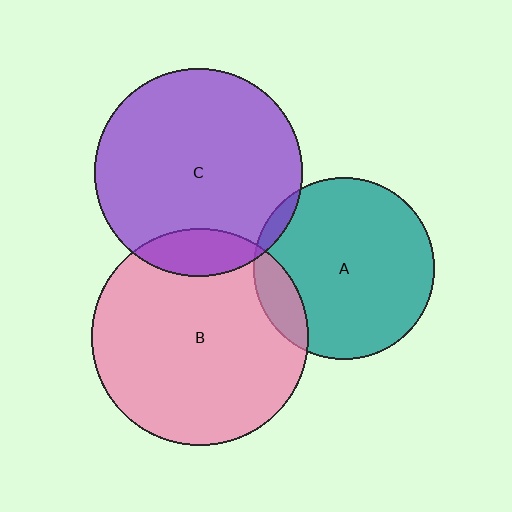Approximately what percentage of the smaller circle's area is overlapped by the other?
Approximately 15%.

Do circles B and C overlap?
Yes.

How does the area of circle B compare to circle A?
Approximately 1.4 times.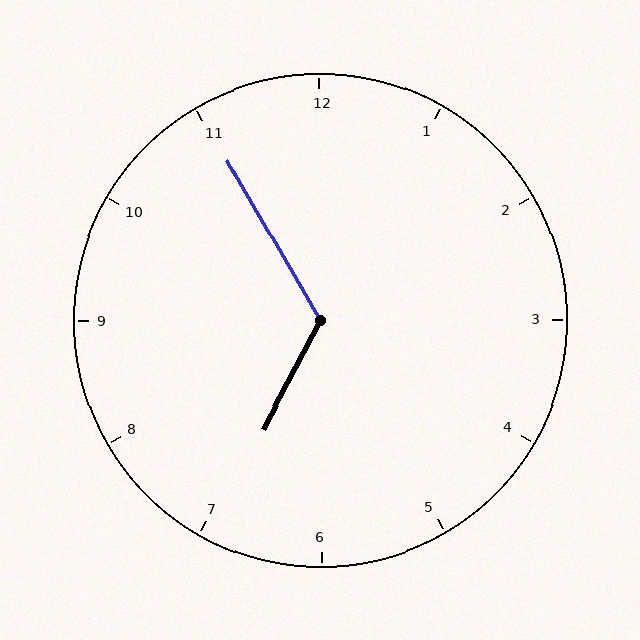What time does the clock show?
6:55.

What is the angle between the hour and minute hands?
Approximately 122 degrees.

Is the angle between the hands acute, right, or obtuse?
It is obtuse.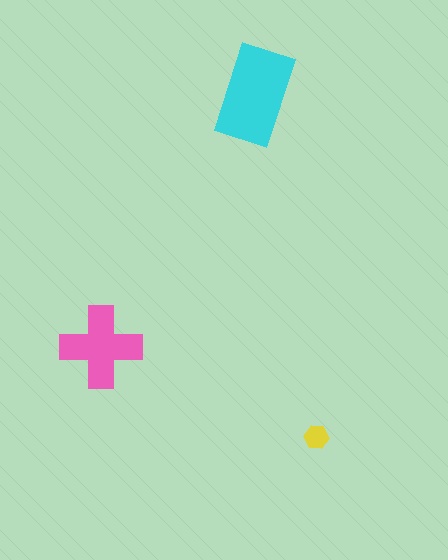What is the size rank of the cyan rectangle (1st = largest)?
1st.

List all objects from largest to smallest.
The cyan rectangle, the pink cross, the yellow hexagon.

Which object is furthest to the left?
The pink cross is leftmost.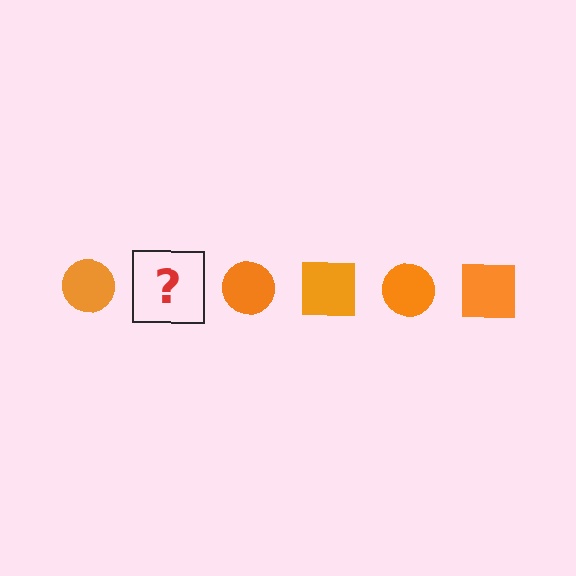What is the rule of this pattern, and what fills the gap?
The rule is that the pattern cycles through circle, square shapes in orange. The gap should be filled with an orange square.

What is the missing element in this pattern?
The missing element is an orange square.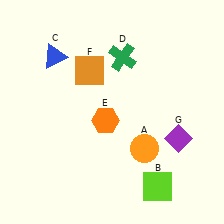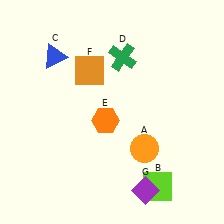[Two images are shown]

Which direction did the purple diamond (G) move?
The purple diamond (G) moved down.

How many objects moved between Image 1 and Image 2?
1 object moved between the two images.